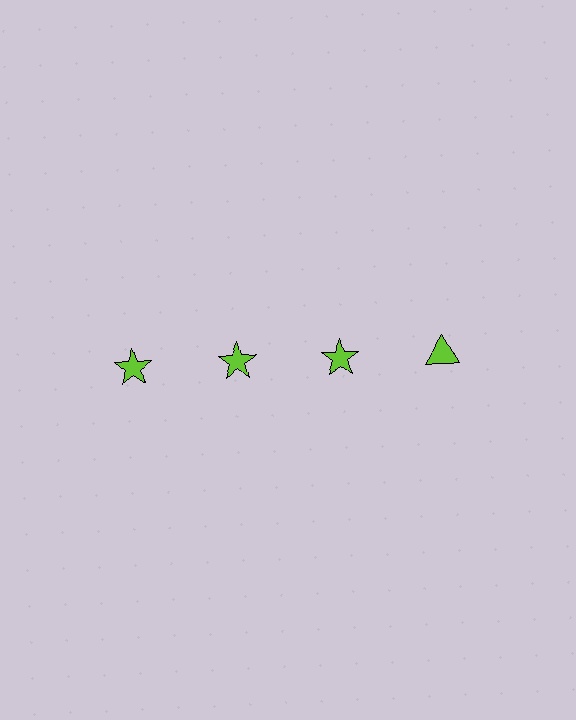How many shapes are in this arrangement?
There are 4 shapes arranged in a grid pattern.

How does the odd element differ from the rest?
It has a different shape: triangle instead of star.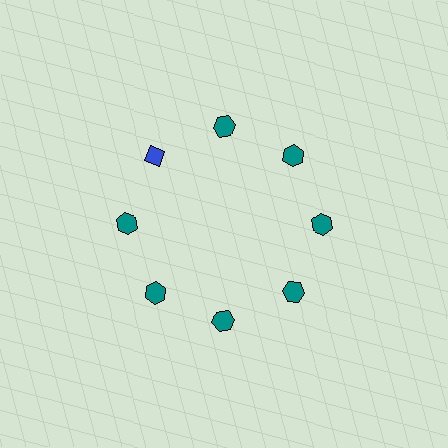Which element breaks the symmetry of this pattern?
The blue diamond at roughly the 10 o'clock position breaks the symmetry. All other shapes are teal hexagons.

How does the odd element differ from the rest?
It differs in both color (blue instead of teal) and shape (diamond instead of hexagon).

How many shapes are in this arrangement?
There are 8 shapes arranged in a ring pattern.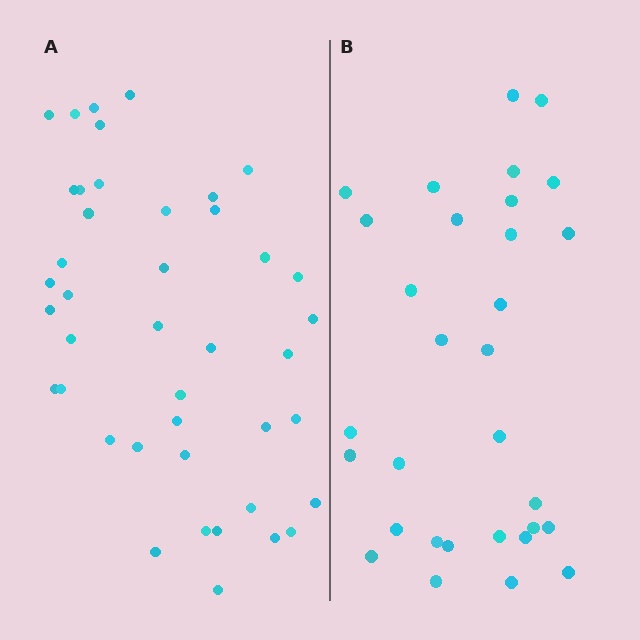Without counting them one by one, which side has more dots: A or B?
Region A (the left region) has more dots.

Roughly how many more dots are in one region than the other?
Region A has roughly 12 or so more dots than region B.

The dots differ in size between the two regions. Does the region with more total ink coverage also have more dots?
No. Region B has more total ink coverage because its dots are larger, but region A actually contains more individual dots. Total area can be misleading — the number of items is what matters here.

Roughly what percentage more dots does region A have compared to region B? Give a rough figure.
About 35% more.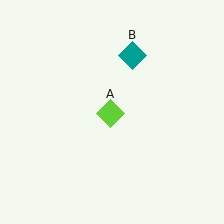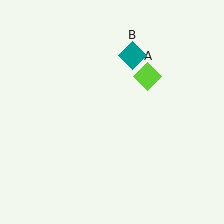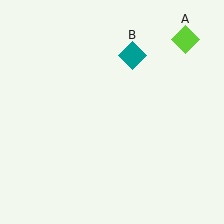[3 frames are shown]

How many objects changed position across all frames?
1 object changed position: lime diamond (object A).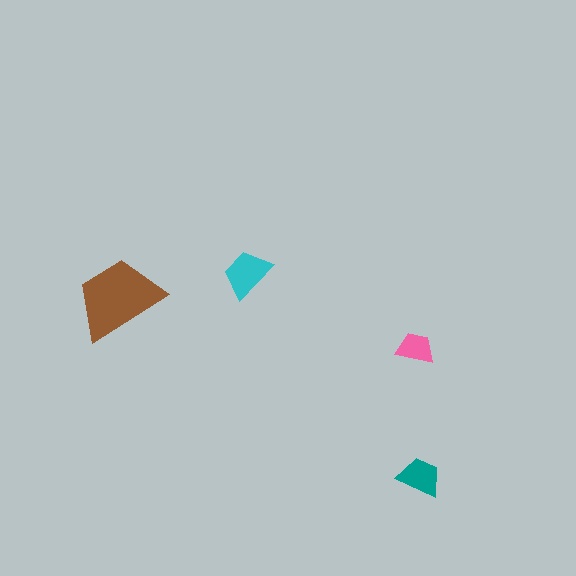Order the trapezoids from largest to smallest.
the brown one, the cyan one, the teal one, the pink one.